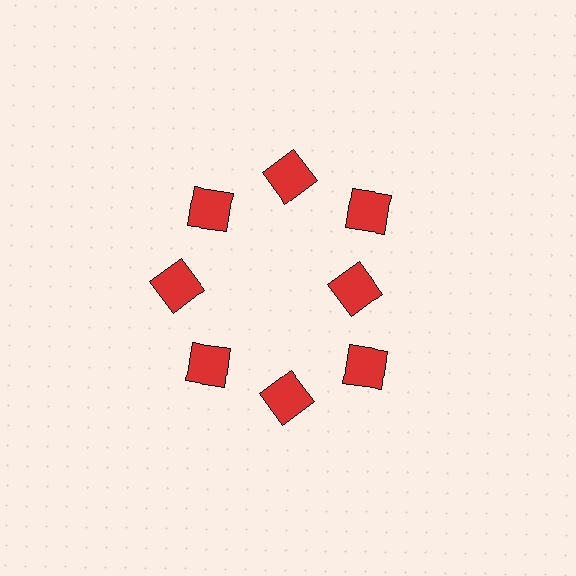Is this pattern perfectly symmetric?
No. The 8 red squares are arranged in a ring, but one element near the 3 o'clock position is pulled inward toward the center, breaking the 8-fold rotational symmetry.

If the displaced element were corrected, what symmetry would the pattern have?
It would have 8-fold rotational symmetry — the pattern would map onto itself every 45 degrees.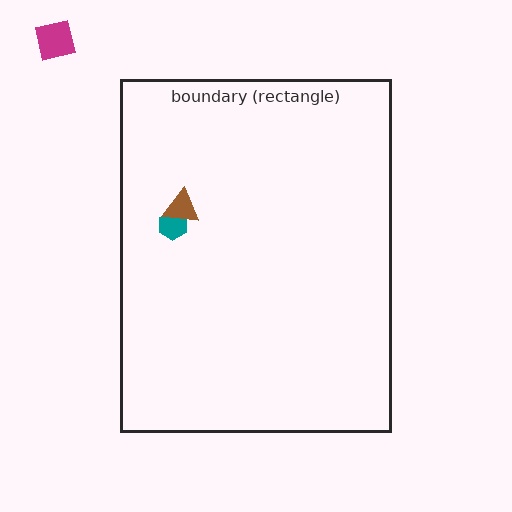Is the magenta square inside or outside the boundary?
Outside.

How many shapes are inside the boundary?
2 inside, 1 outside.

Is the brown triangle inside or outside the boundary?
Inside.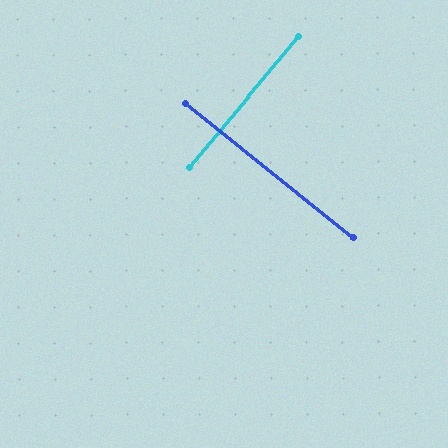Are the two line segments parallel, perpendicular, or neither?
Perpendicular — they meet at approximately 89°.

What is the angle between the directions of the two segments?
Approximately 89 degrees.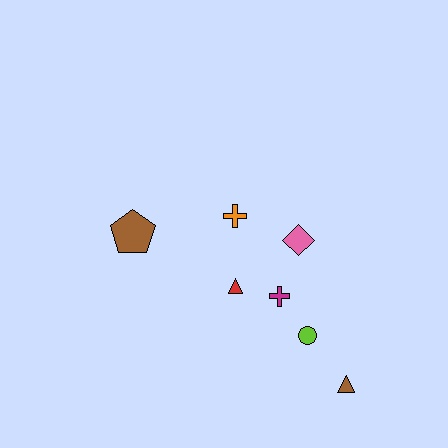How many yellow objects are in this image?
There are no yellow objects.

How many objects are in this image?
There are 7 objects.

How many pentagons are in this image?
There is 1 pentagon.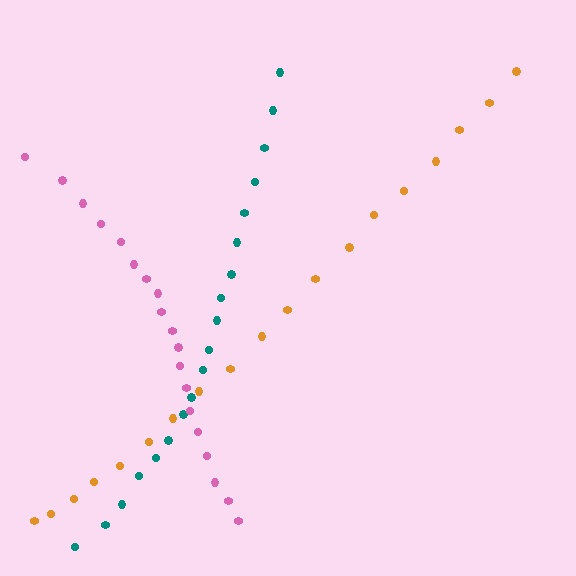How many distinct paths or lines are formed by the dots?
There are 3 distinct paths.